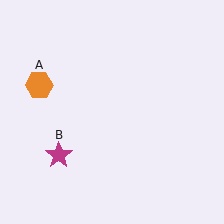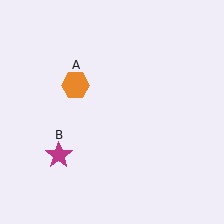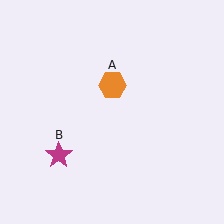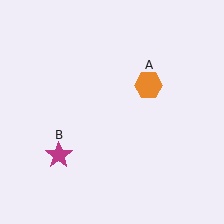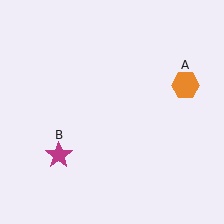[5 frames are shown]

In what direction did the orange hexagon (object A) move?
The orange hexagon (object A) moved right.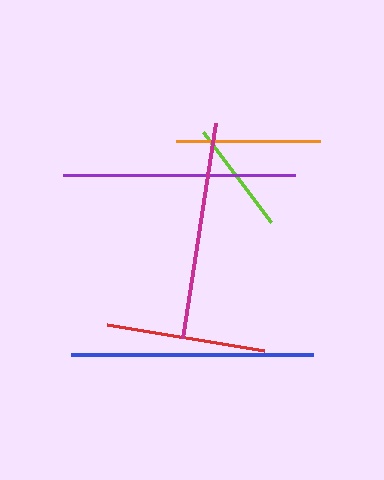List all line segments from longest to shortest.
From longest to shortest: blue, purple, magenta, red, orange, lime.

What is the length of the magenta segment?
The magenta segment is approximately 217 pixels long.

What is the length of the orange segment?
The orange segment is approximately 144 pixels long.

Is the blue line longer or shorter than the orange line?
The blue line is longer than the orange line.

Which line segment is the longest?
The blue line is the longest at approximately 242 pixels.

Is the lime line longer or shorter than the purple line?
The purple line is longer than the lime line.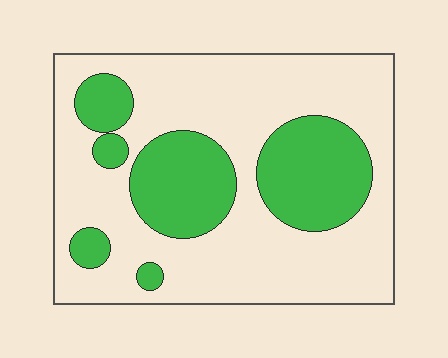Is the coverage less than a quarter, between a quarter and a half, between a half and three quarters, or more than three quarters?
Between a quarter and a half.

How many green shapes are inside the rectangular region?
6.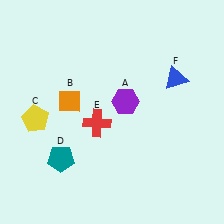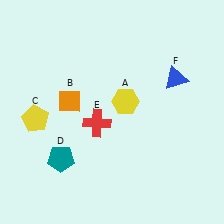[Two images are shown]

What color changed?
The hexagon (A) changed from purple in Image 1 to yellow in Image 2.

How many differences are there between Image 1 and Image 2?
There is 1 difference between the two images.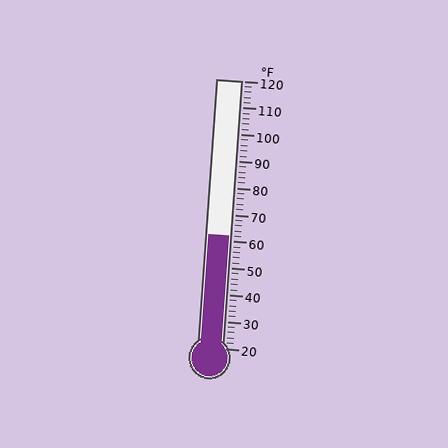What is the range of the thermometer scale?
The thermometer scale ranges from 20°F to 120°F.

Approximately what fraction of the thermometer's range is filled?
The thermometer is filled to approximately 40% of its range.